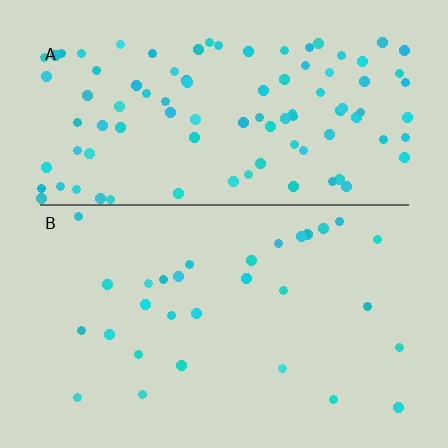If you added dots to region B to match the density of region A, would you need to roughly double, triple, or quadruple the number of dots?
Approximately triple.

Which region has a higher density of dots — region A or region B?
A (the top).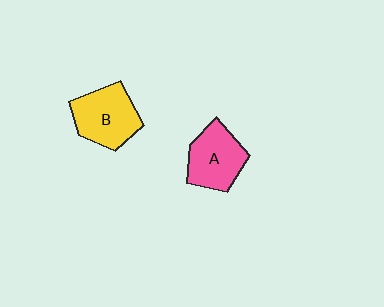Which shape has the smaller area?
Shape A (pink).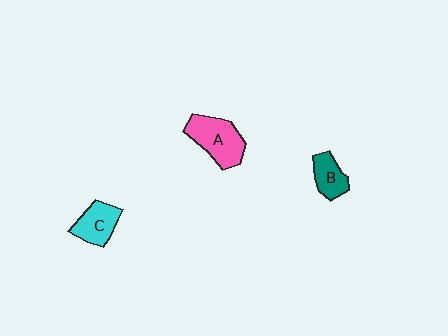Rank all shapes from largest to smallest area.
From largest to smallest: A (pink), C (cyan), B (teal).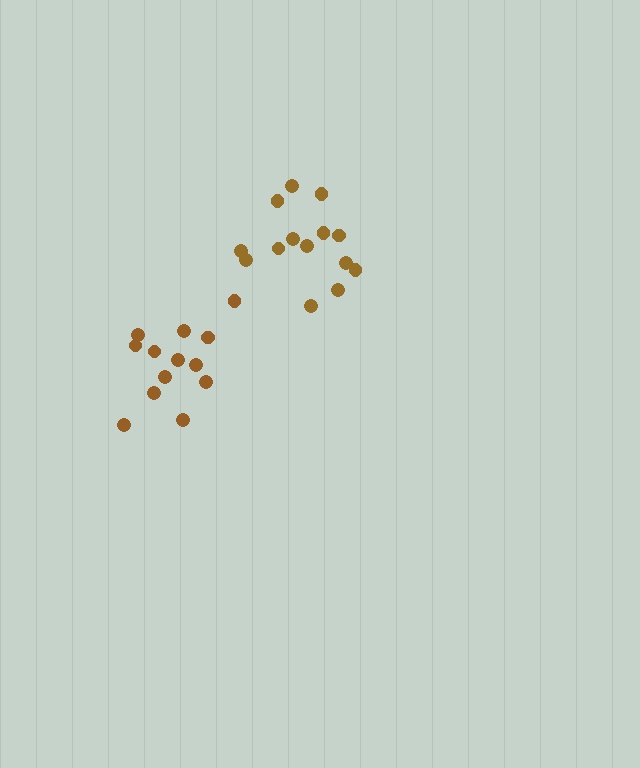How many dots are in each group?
Group 1: 14 dots, Group 2: 13 dots (27 total).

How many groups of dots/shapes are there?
There are 2 groups.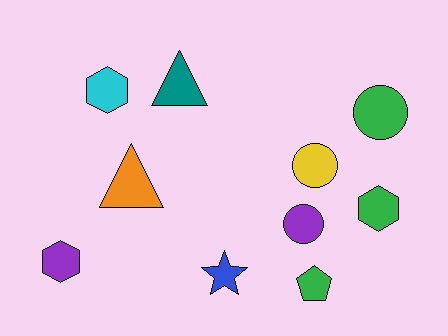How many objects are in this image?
There are 10 objects.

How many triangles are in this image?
There are 2 triangles.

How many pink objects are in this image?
There are no pink objects.